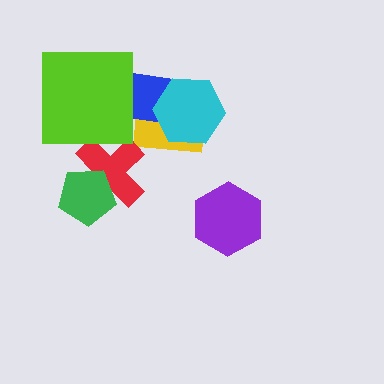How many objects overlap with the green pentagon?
1 object overlaps with the green pentagon.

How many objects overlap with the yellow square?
2 objects overlap with the yellow square.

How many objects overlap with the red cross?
1 object overlaps with the red cross.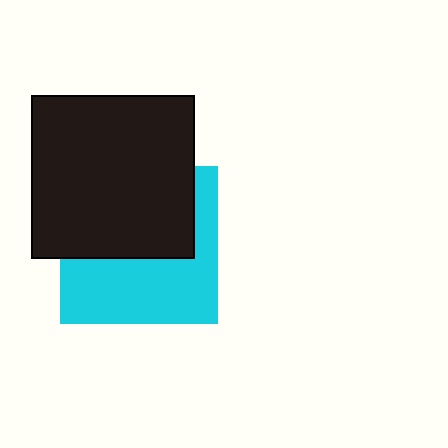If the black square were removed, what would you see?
You would see the complete cyan square.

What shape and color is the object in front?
The object in front is a black square.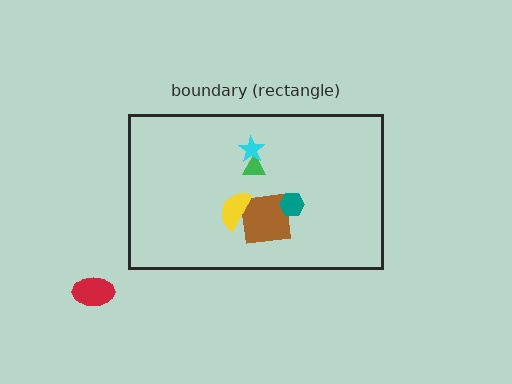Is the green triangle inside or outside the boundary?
Inside.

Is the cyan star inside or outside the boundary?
Inside.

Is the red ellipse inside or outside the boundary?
Outside.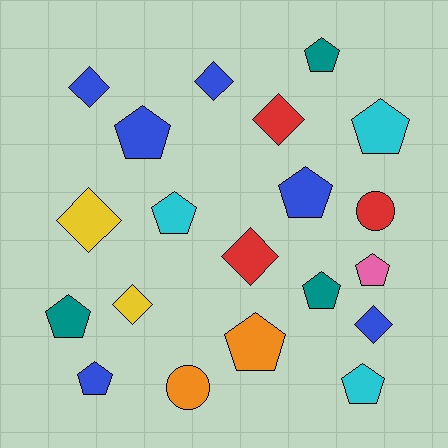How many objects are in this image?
There are 20 objects.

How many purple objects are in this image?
There are no purple objects.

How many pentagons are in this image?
There are 11 pentagons.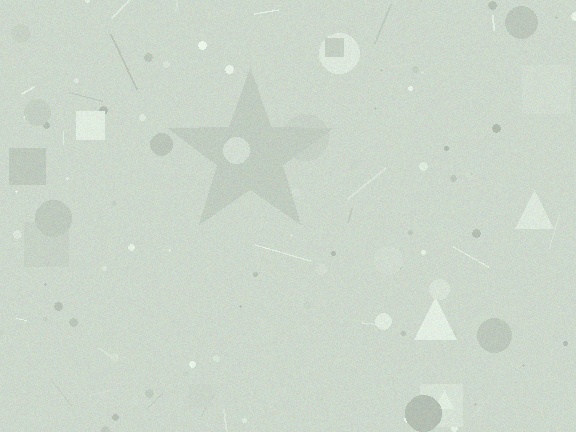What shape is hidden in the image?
A star is hidden in the image.